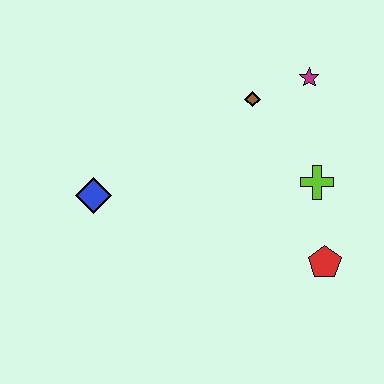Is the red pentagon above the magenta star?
No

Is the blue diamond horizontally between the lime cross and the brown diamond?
No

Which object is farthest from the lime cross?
The blue diamond is farthest from the lime cross.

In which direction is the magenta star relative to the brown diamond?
The magenta star is to the right of the brown diamond.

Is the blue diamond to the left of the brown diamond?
Yes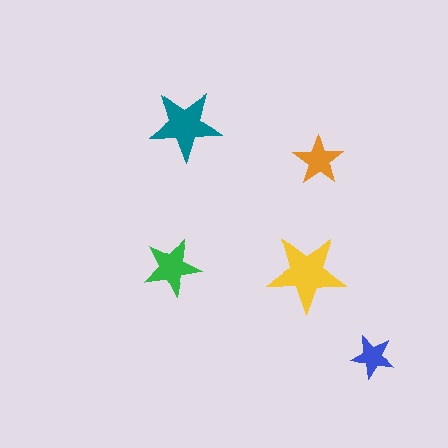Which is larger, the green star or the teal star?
The teal one.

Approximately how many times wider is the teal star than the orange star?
About 1.5 times wider.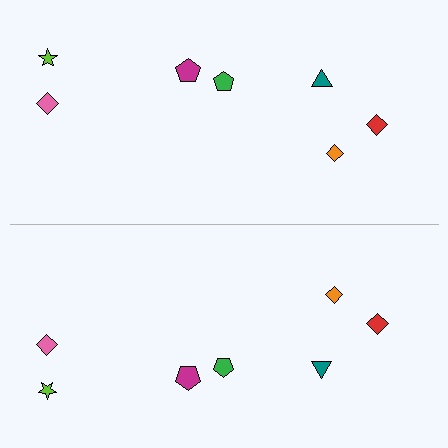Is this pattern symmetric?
Yes, this pattern has bilateral (reflection) symmetry.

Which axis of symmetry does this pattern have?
The pattern has a horizontal axis of symmetry running through the center of the image.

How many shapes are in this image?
There are 14 shapes in this image.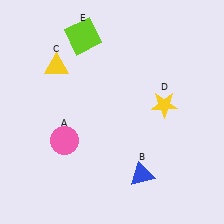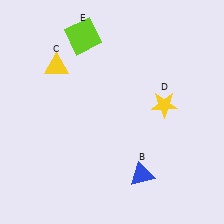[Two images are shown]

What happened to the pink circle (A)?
The pink circle (A) was removed in Image 2. It was in the bottom-left area of Image 1.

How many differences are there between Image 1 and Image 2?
There is 1 difference between the two images.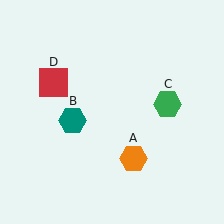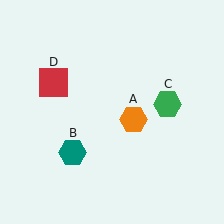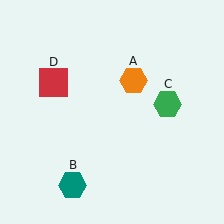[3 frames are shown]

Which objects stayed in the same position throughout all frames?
Green hexagon (object C) and red square (object D) remained stationary.